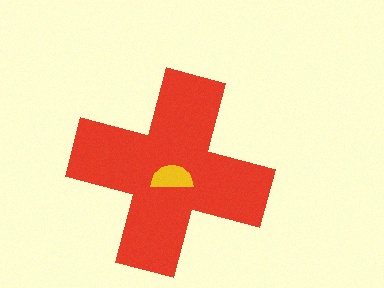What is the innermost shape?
The yellow semicircle.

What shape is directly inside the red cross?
The yellow semicircle.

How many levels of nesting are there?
2.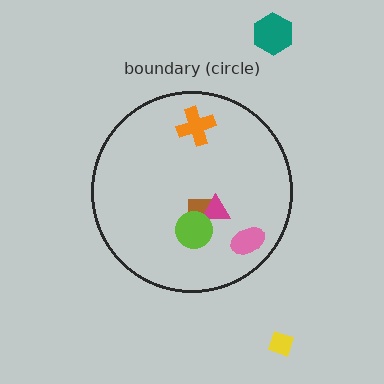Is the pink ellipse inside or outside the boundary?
Inside.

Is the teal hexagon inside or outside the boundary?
Outside.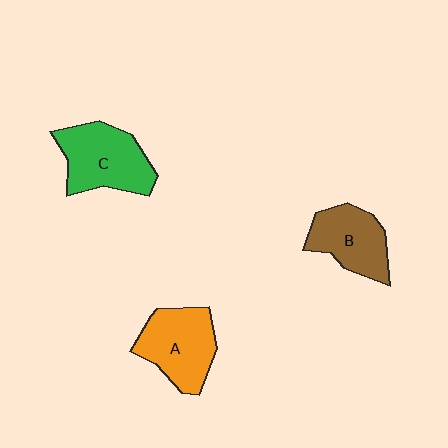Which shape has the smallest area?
Shape B (brown).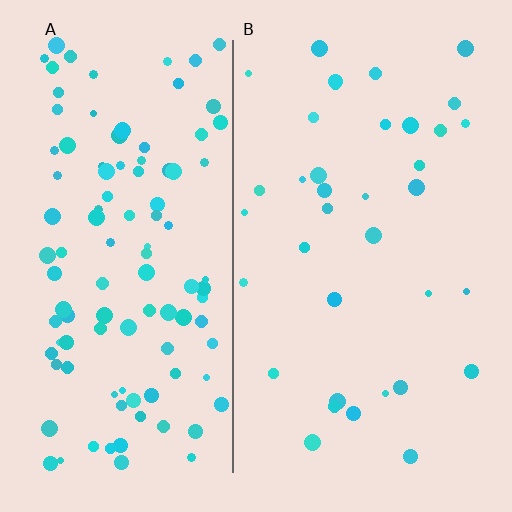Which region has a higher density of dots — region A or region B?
A (the left).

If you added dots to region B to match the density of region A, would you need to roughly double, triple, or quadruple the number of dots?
Approximately triple.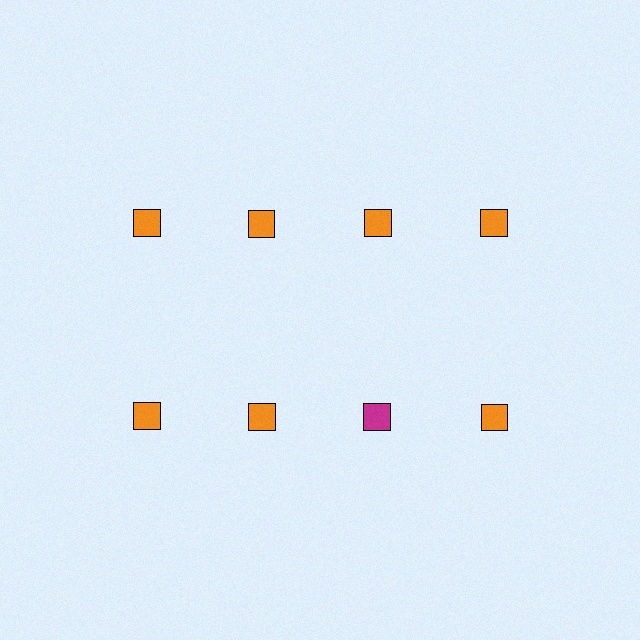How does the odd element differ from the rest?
It has a different color: magenta instead of orange.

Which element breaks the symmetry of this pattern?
The magenta square in the second row, center column breaks the symmetry. All other shapes are orange squares.